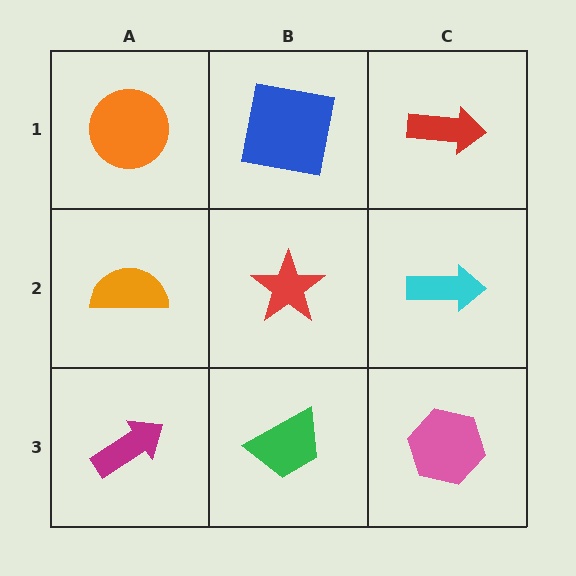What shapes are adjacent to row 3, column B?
A red star (row 2, column B), a magenta arrow (row 3, column A), a pink hexagon (row 3, column C).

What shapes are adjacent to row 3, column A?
An orange semicircle (row 2, column A), a green trapezoid (row 3, column B).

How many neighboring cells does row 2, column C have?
3.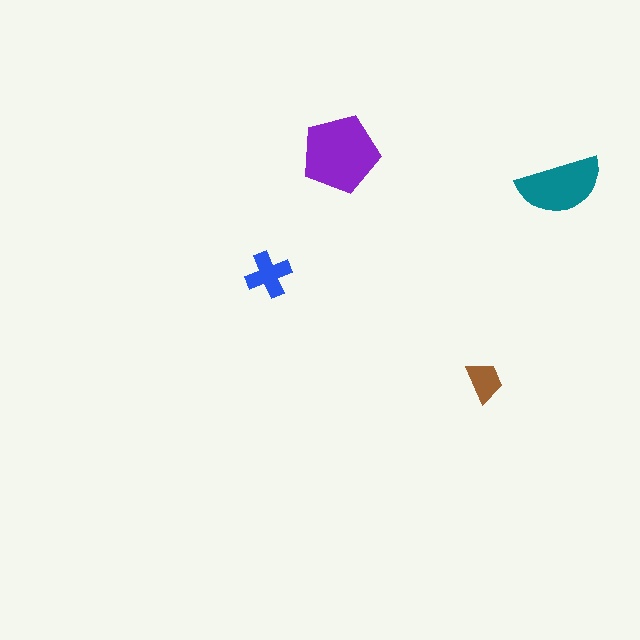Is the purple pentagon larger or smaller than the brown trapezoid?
Larger.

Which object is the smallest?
The brown trapezoid.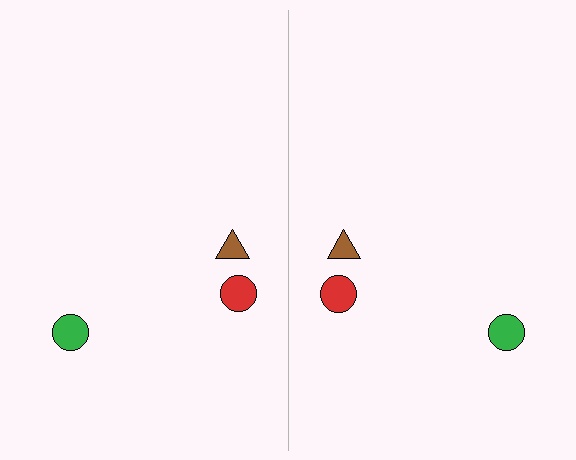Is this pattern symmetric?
Yes, this pattern has bilateral (reflection) symmetry.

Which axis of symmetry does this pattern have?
The pattern has a vertical axis of symmetry running through the center of the image.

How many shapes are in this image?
There are 6 shapes in this image.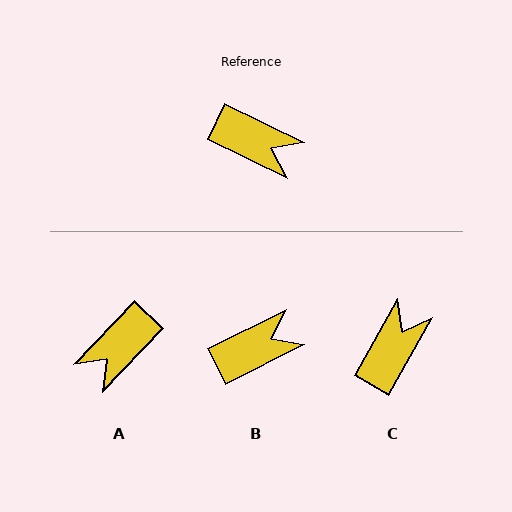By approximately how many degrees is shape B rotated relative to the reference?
Approximately 53 degrees counter-clockwise.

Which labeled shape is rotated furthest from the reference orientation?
A, about 108 degrees away.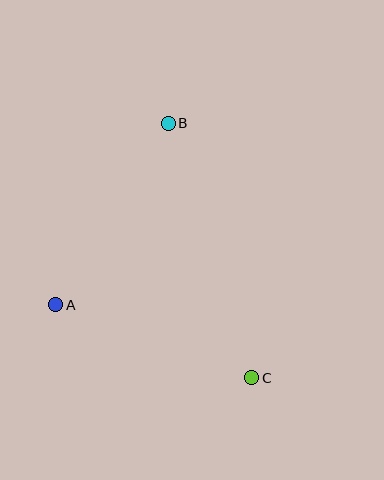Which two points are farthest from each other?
Points B and C are farthest from each other.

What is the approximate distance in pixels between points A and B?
The distance between A and B is approximately 213 pixels.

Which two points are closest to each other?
Points A and C are closest to each other.